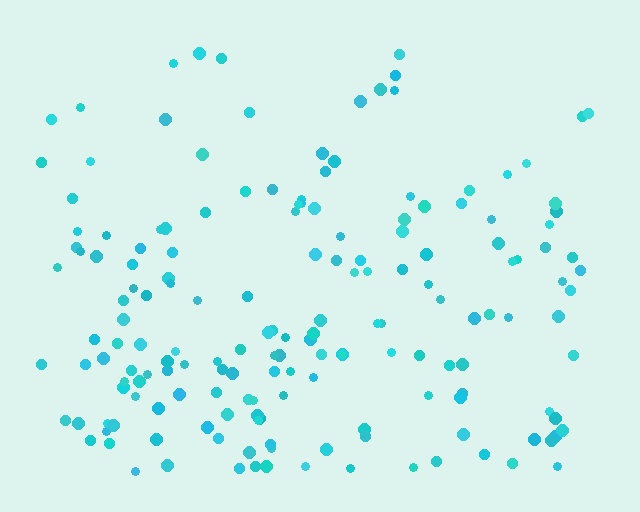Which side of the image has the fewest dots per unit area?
The top.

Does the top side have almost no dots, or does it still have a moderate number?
Still a moderate number, just noticeably fewer than the bottom.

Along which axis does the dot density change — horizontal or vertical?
Vertical.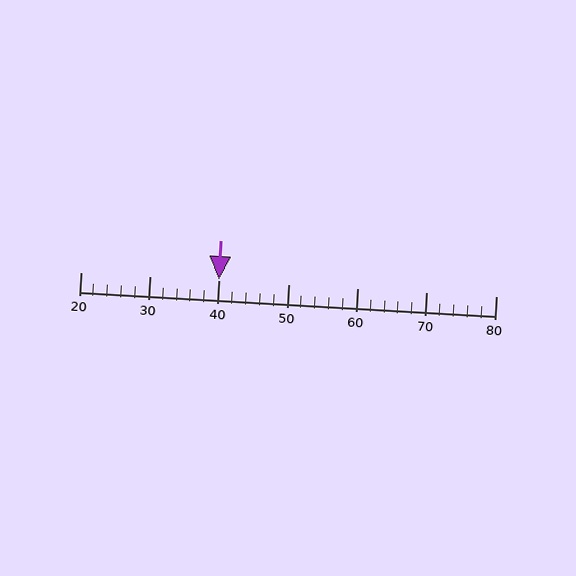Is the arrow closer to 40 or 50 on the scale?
The arrow is closer to 40.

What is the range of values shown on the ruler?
The ruler shows values from 20 to 80.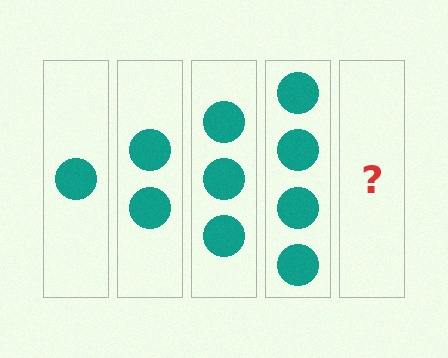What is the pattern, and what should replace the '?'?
The pattern is that each step adds one more circle. The '?' should be 5 circles.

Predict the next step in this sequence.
The next step is 5 circles.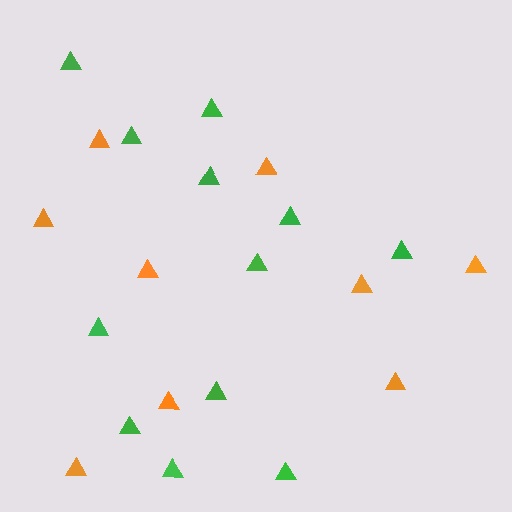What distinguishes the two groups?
There are 2 groups: one group of orange triangles (9) and one group of green triangles (12).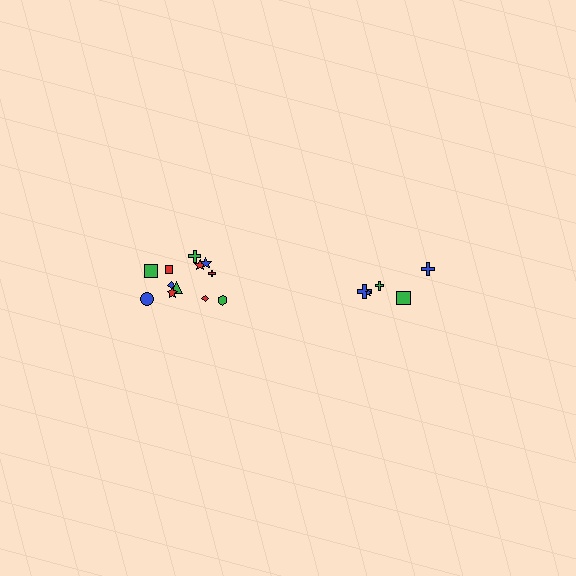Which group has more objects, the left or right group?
The left group.